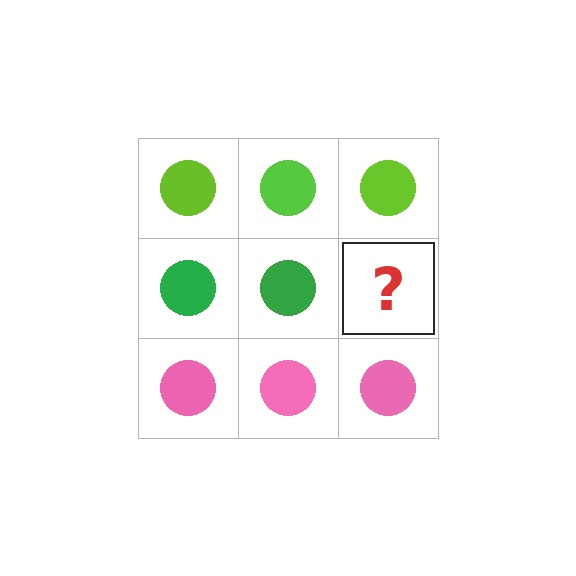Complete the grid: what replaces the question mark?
The question mark should be replaced with a green circle.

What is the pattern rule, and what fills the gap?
The rule is that each row has a consistent color. The gap should be filled with a green circle.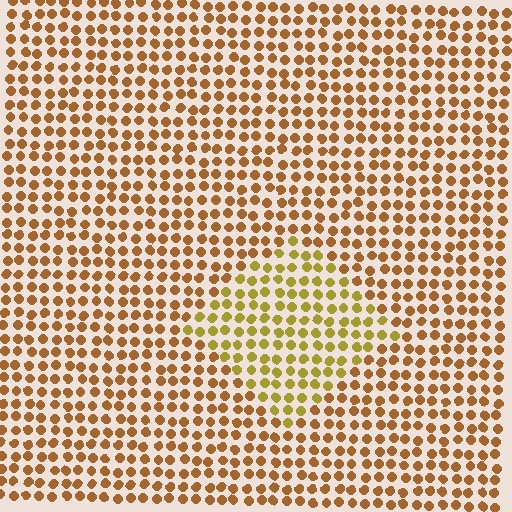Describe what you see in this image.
The image is filled with small brown elements in a uniform arrangement. A diamond-shaped region is visible where the elements are tinted to a slightly different hue, forming a subtle color boundary.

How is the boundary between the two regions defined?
The boundary is defined purely by a slight shift in hue (about 28 degrees). Spacing, size, and orientation are identical on both sides.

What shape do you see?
I see a diamond.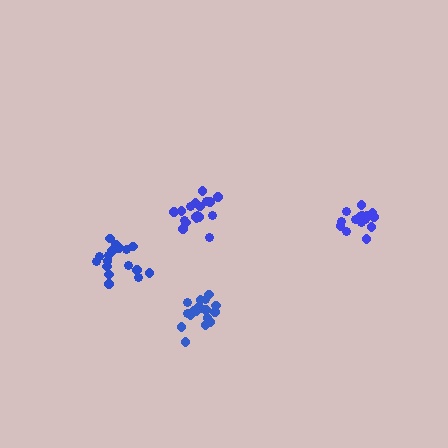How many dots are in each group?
Group 1: 19 dots, Group 2: 18 dots, Group 3: 17 dots, Group 4: 15 dots (69 total).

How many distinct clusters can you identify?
There are 4 distinct clusters.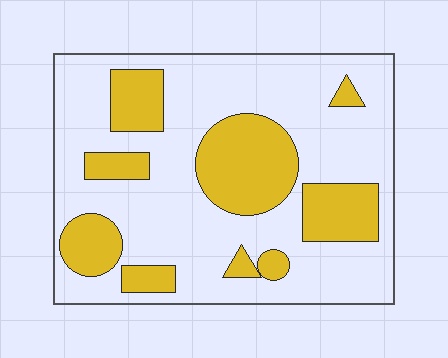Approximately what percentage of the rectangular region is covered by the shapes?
Approximately 30%.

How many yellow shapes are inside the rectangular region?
9.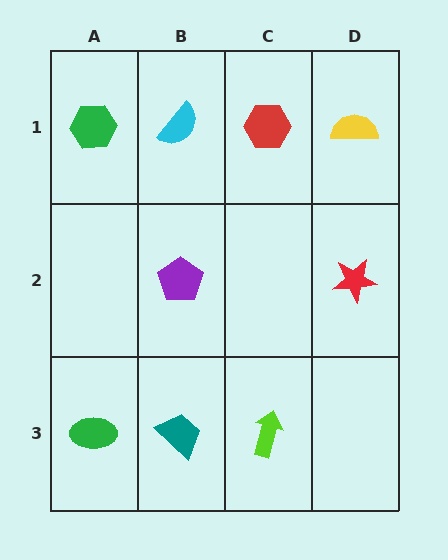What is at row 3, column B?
A teal trapezoid.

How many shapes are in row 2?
2 shapes.